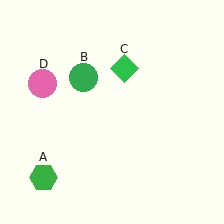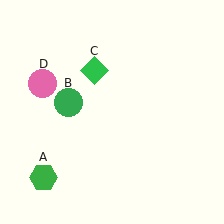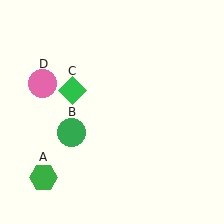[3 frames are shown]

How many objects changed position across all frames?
2 objects changed position: green circle (object B), green diamond (object C).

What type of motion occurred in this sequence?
The green circle (object B), green diamond (object C) rotated counterclockwise around the center of the scene.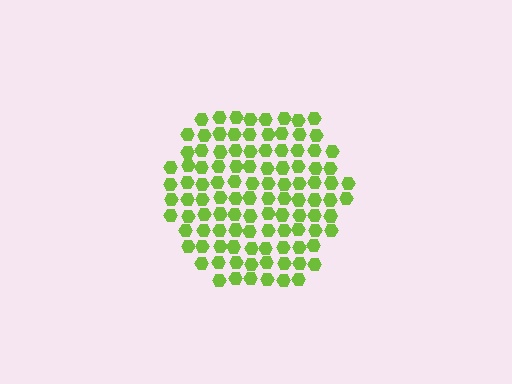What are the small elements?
The small elements are hexagons.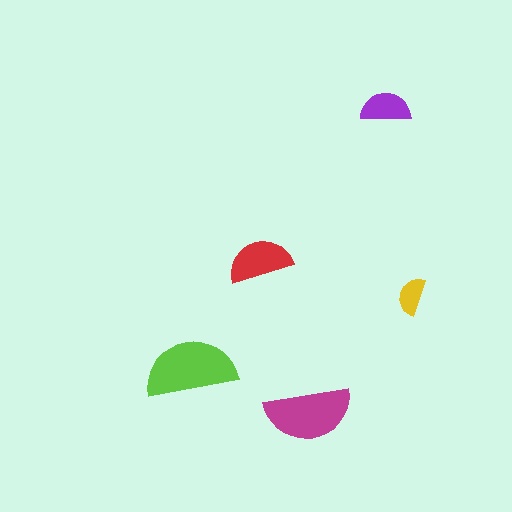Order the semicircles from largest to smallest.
the lime one, the magenta one, the red one, the purple one, the yellow one.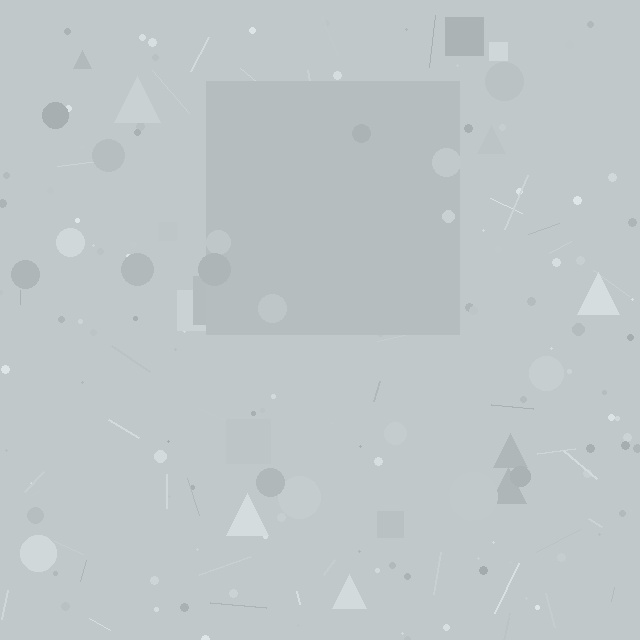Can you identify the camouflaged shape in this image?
The camouflaged shape is a square.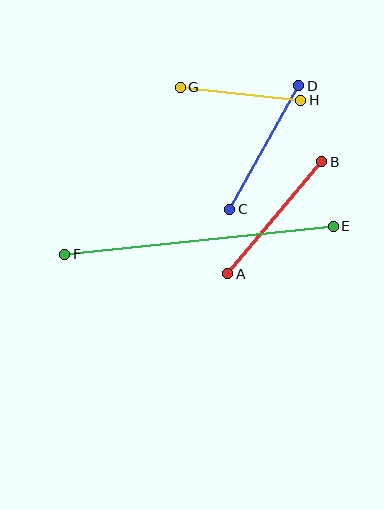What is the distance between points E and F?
The distance is approximately 270 pixels.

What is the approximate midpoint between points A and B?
The midpoint is at approximately (275, 218) pixels.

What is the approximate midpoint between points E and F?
The midpoint is at approximately (199, 240) pixels.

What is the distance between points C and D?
The distance is approximately 142 pixels.